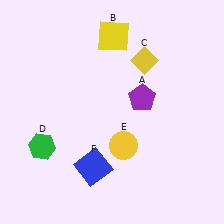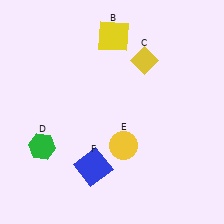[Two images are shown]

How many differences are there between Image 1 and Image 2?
There is 1 difference between the two images.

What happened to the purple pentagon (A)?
The purple pentagon (A) was removed in Image 2. It was in the top-right area of Image 1.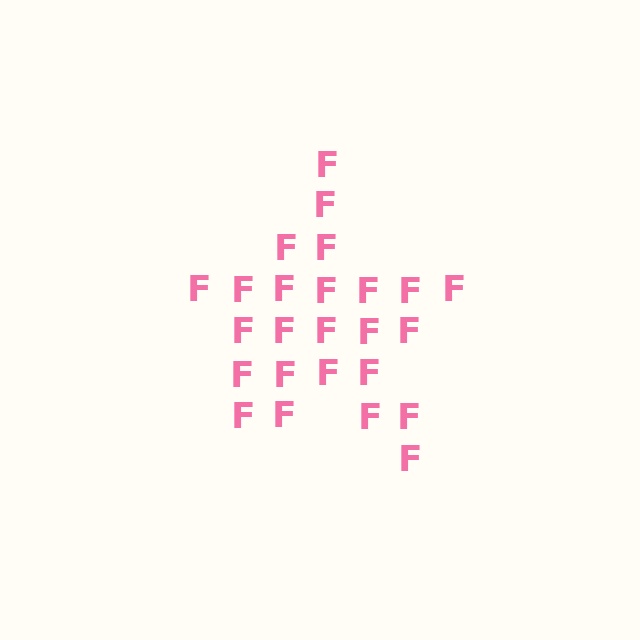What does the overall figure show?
The overall figure shows a star.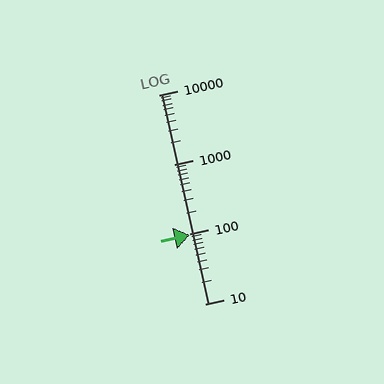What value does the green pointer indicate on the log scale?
The pointer indicates approximately 97.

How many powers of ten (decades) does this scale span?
The scale spans 3 decades, from 10 to 10000.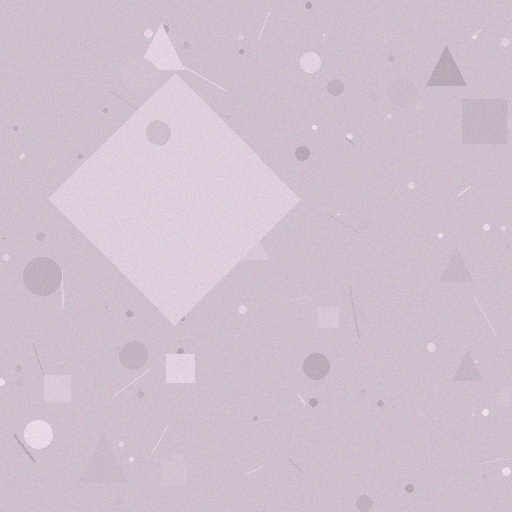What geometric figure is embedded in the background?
A diamond is embedded in the background.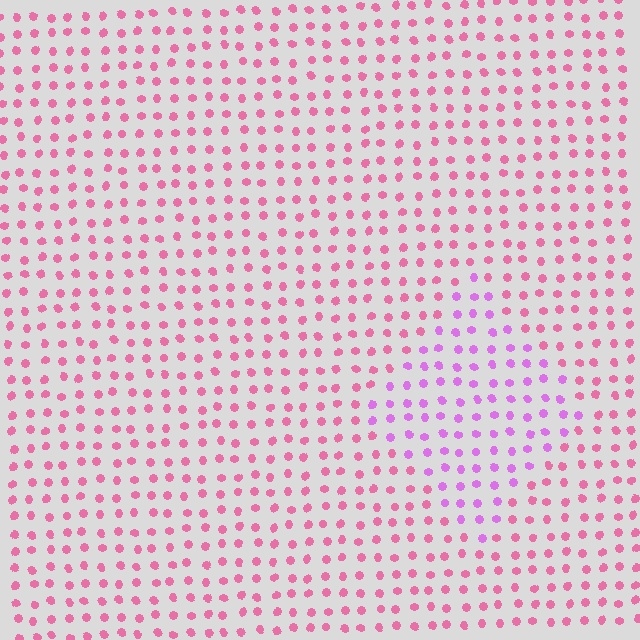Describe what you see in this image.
The image is filled with small pink elements in a uniform arrangement. A diamond-shaped region is visible where the elements are tinted to a slightly different hue, forming a subtle color boundary.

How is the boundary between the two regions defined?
The boundary is defined purely by a slight shift in hue (about 39 degrees). Spacing, size, and orientation are identical on both sides.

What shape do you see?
I see a diamond.